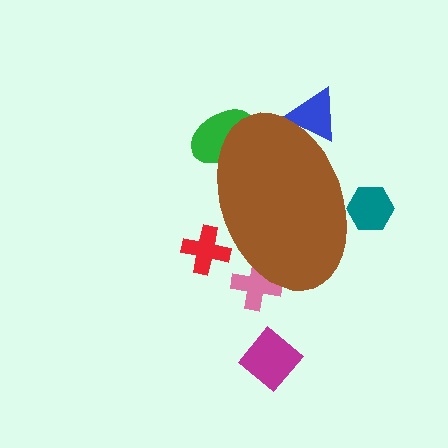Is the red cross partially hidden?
Yes, the red cross is partially hidden behind the brown ellipse.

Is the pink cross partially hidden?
Yes, the pink cross is partially hidden behind the brown ellipse.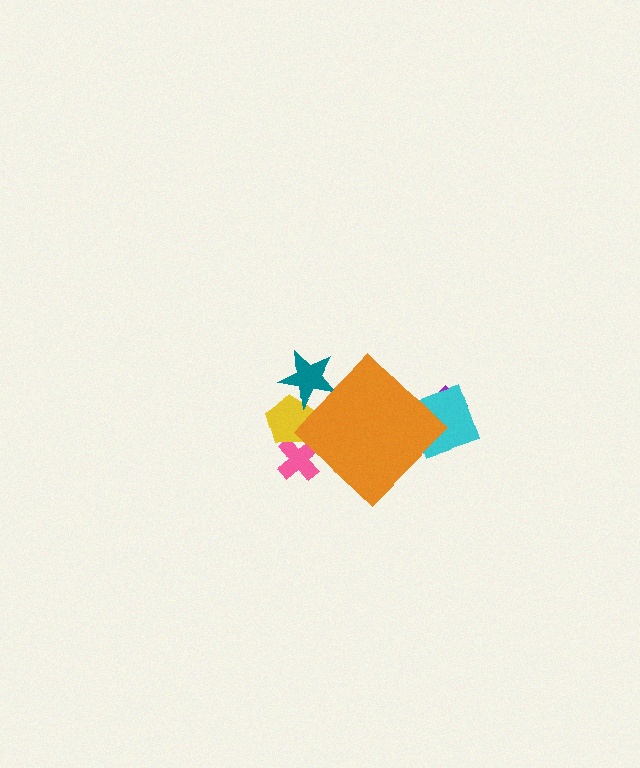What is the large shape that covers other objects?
An orange diamond.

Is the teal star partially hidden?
Yes, the teal star is partially hidden behind the orange diamond.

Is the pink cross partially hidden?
Yes, the pink cross is partially hidden behind the orange diamond.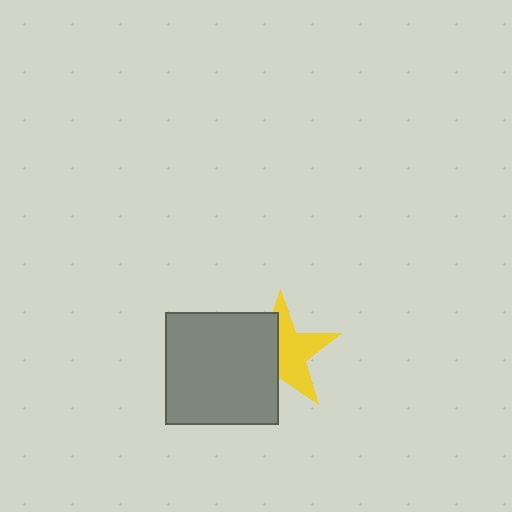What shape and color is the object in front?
The object in front is a gray square.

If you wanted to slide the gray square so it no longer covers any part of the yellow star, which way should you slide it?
Slide it left — that is the most direct way to separate the two shapes.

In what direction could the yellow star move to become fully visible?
The yellow star could move right. That would shift it out from behind the gray square entirely.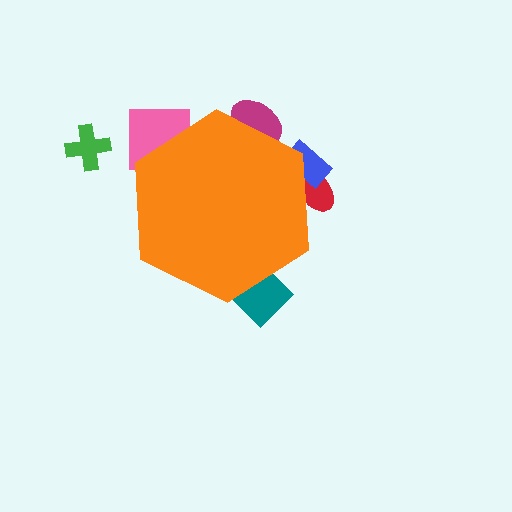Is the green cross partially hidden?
No, the green cross is fully visible.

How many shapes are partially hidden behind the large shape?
5 shapes are partially hidden.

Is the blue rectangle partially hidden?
Yes, the blue rectangle is partially hidden behind the orange hexagon.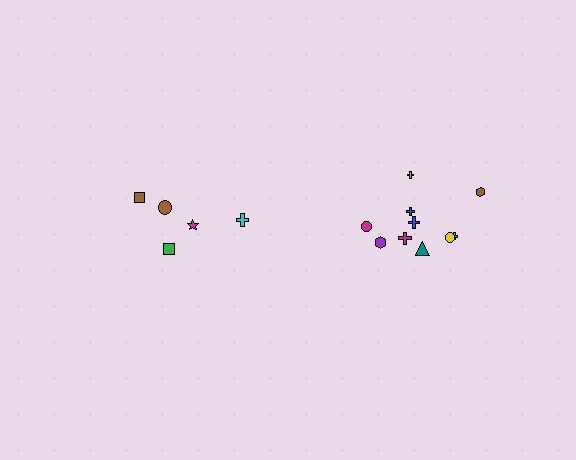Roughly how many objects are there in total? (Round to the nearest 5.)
Roughly 15 objects in total.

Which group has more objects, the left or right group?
The right group.